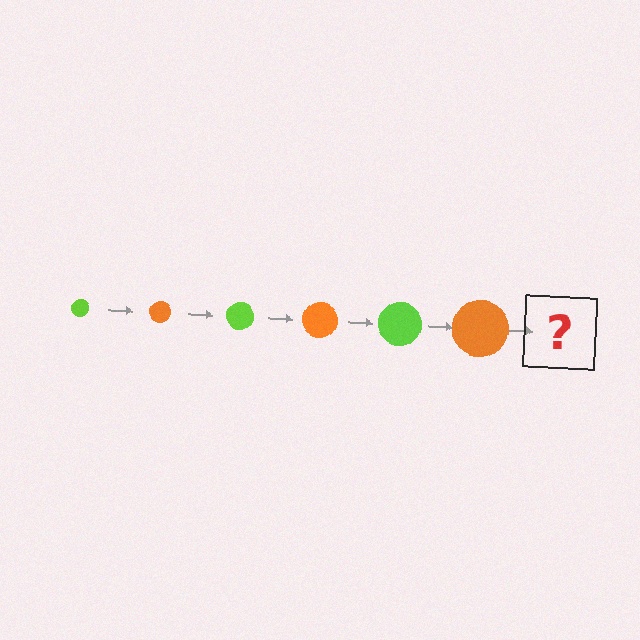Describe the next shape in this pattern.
It should be a lime circle, larger than the previous one.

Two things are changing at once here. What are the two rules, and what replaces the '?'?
The two rules are that the circle grows larger each step and the color cycles through lime and orange. The '?' should be a lime circle, larger than the previous one.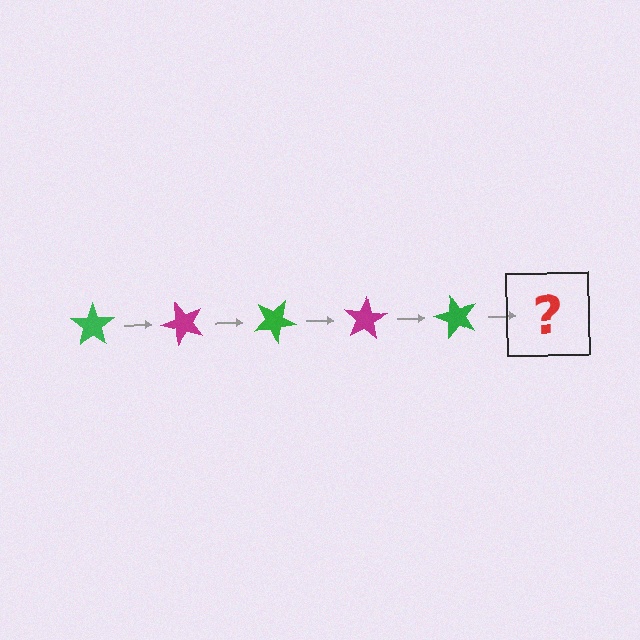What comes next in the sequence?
The next element should be a magenta star, rotated 250 degrees from the start.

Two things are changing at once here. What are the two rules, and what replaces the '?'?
The two rules are that it rotates 50 degrees each step and the color cycles through green and magenta. The '?' should be a magenta star, rotated 250 degrees from the start.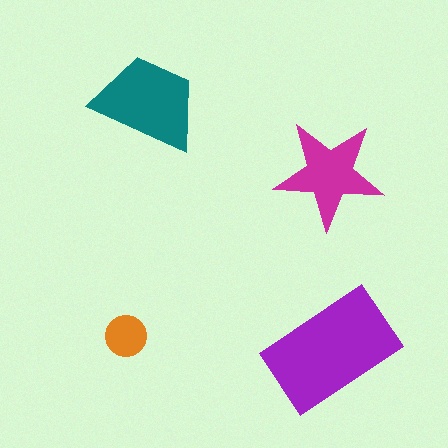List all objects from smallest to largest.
The orange circle, the magenta star, the teal trapezoid, the purple rectangle.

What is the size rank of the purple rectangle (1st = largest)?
1st.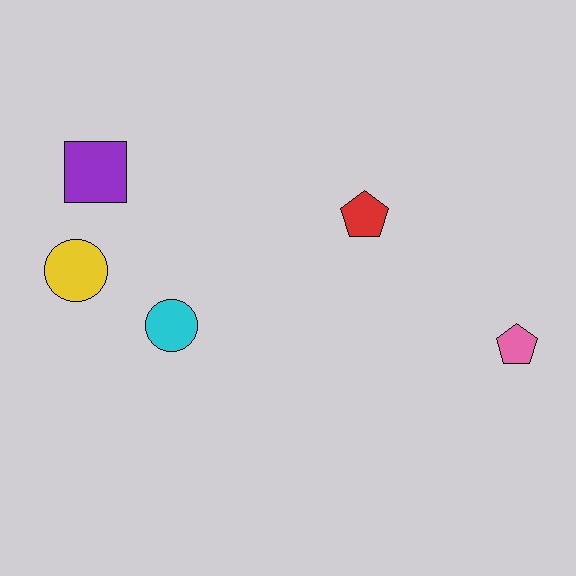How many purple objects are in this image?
There is 1 purple object.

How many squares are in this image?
There is 1 square.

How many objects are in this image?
There are 5 objects.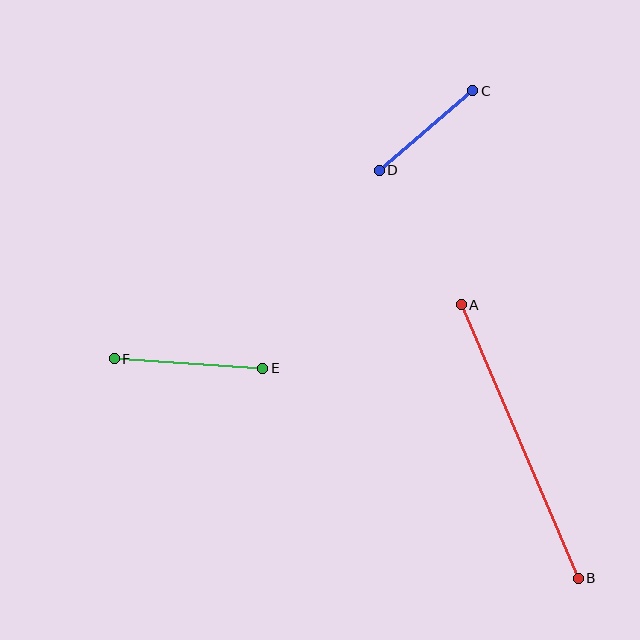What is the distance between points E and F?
The distance is approximately 149 pixels.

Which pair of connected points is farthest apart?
Points A and B are farthest apart.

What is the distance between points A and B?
The distance is approximately 298 pixels.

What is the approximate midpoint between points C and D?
The midpoint is at approximately (426, 130) pixels.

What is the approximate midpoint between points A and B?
The midpoint is at approximately (520, 441) pixels.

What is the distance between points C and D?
The distance is approximately 123 pixels.